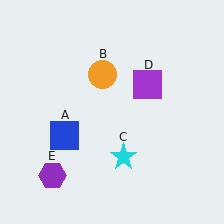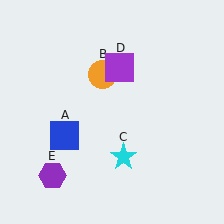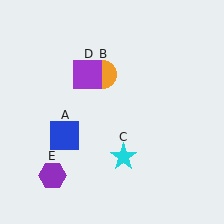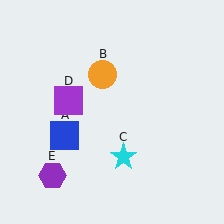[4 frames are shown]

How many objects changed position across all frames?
1 object changed position: purple square (object D).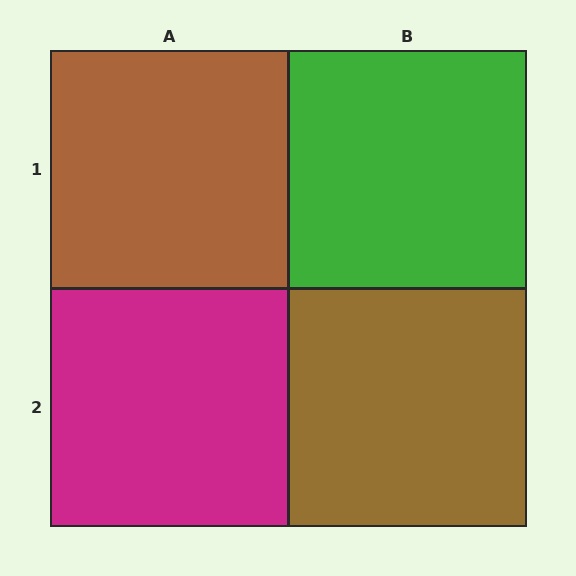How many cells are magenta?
1 cell is magenta.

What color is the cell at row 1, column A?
Brown.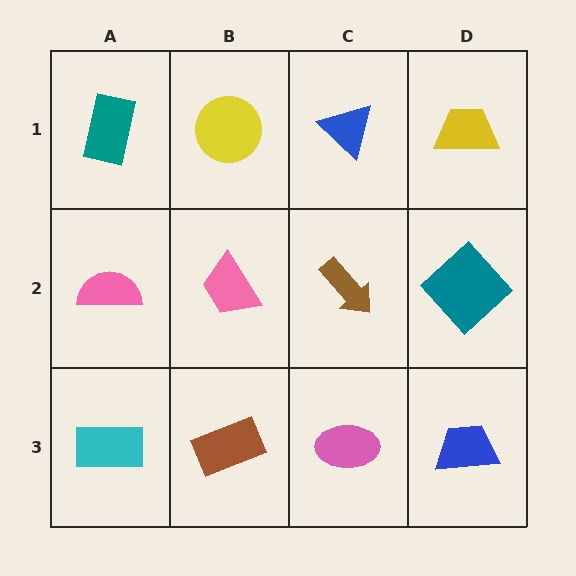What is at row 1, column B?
A yellow circle.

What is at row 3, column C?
A pink ellipse.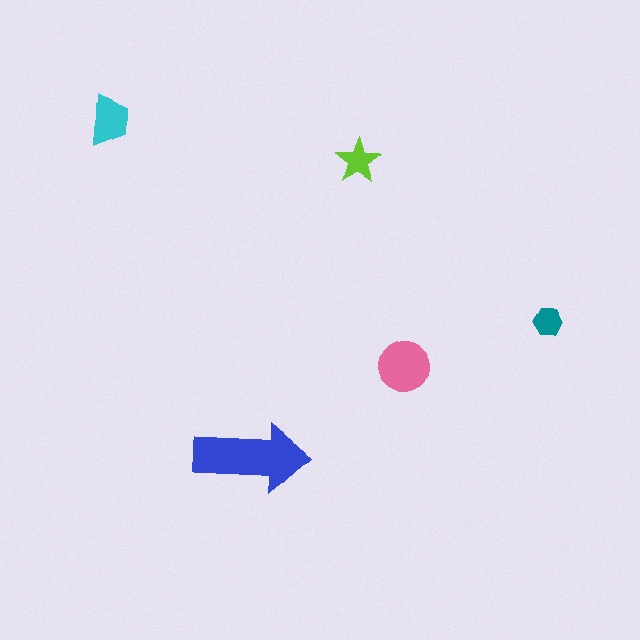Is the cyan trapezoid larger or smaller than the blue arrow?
Smaller.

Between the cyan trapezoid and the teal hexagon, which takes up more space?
The cyan trapezoid.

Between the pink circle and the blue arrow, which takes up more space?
The blue arrow.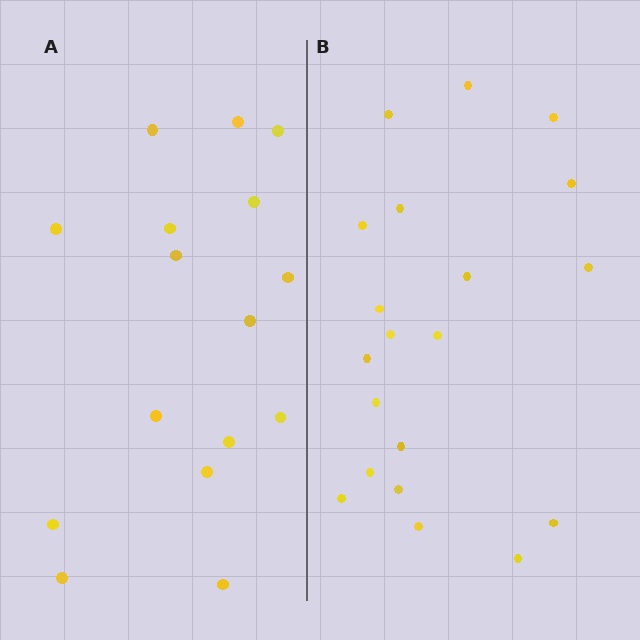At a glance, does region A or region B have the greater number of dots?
Region B (the right region) has more dots.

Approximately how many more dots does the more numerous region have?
Region B has about 4 more dots than region A.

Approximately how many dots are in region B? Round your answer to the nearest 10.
About 20 dots.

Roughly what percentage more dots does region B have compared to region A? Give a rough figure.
About 25% more.